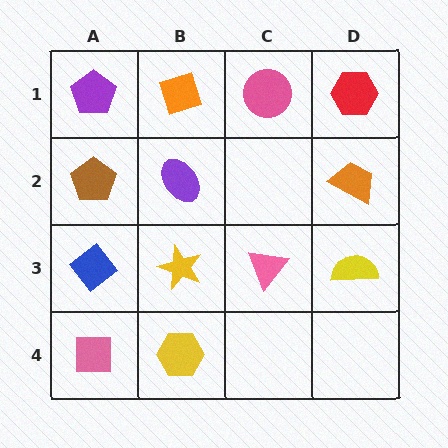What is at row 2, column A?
A brown pentagon.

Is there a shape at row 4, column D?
No, that cell is empty.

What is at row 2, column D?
An orange trapezoid.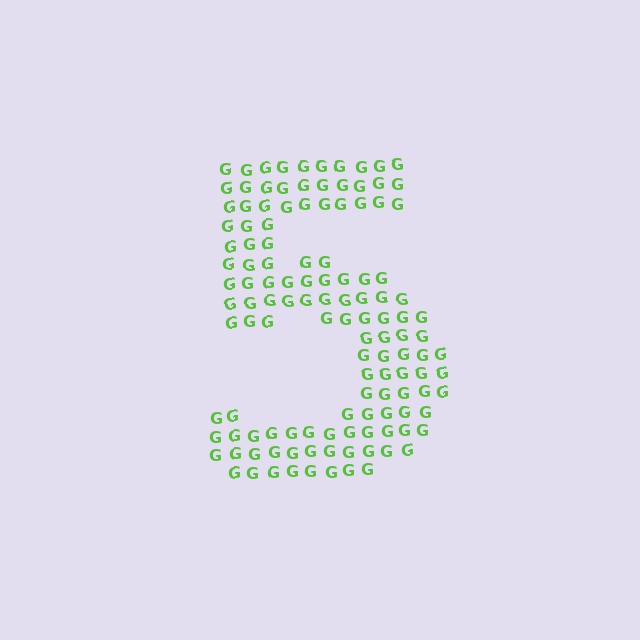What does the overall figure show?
The overall figure shows the digit 5.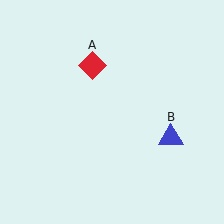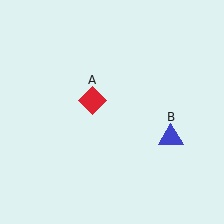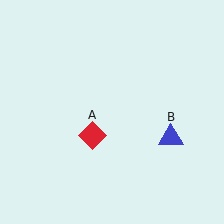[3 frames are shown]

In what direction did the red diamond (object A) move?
The red diamond (object A) moved down.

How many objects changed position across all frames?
1 object changed position: red diamond (object A).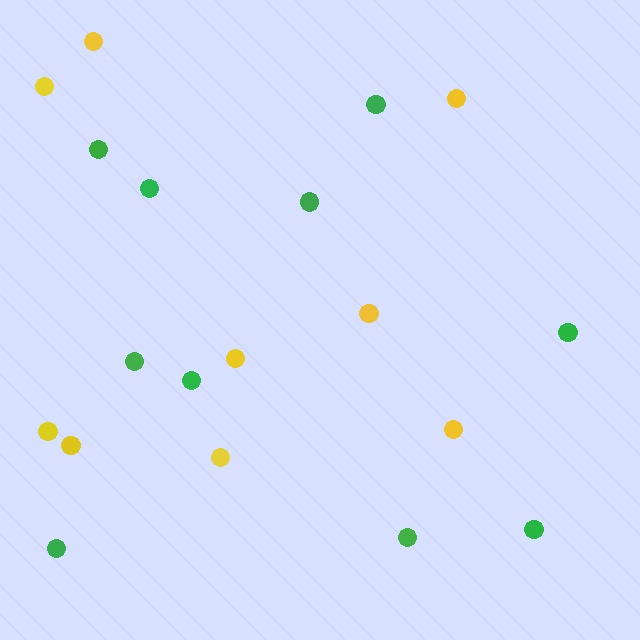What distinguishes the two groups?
There are 2 groups: one group of yellow circles (9) and one group of green circles (10).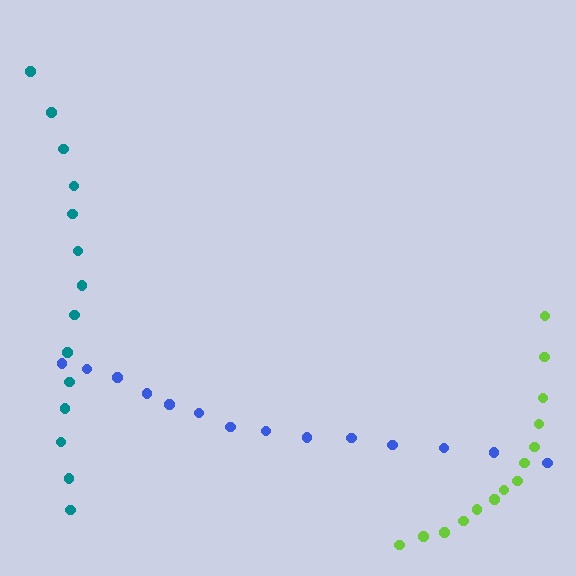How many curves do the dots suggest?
There are 3 distinct paths.